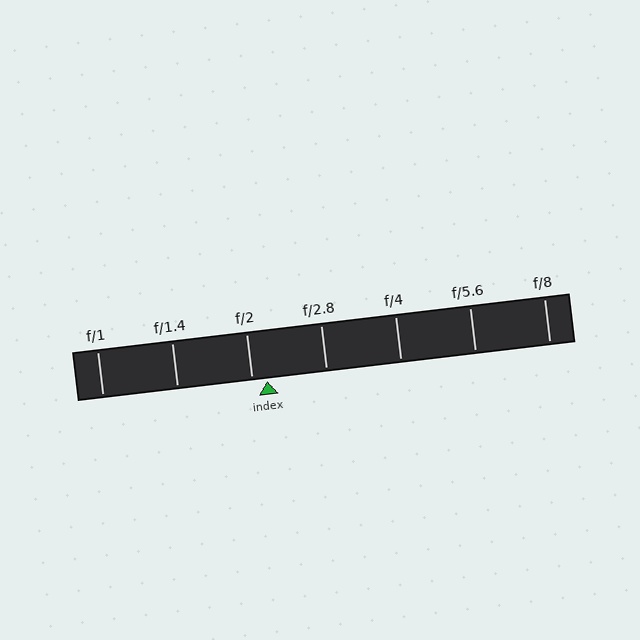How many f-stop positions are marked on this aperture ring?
There are 7 f-stop positions marked.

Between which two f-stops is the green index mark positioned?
The index mark is between f/2 and f/2.8.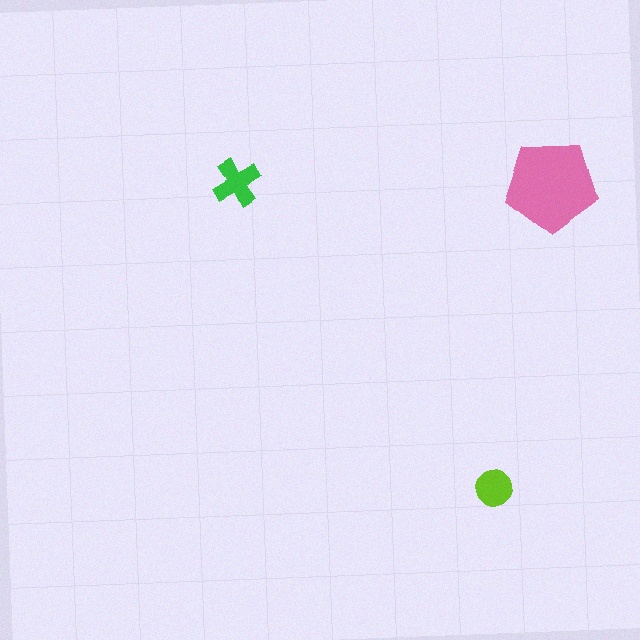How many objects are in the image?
There are 3 objects in the image.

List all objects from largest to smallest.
The pink pentagon, the green cross, the lime circle.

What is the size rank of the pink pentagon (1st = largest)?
1st.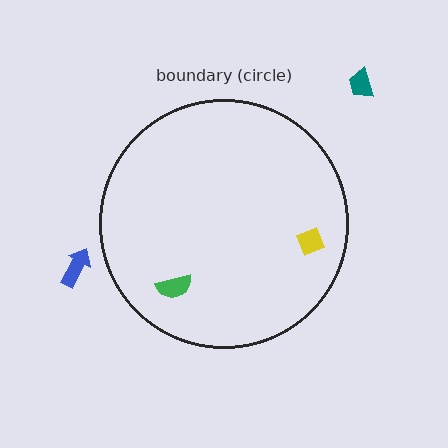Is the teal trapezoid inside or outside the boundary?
Outside.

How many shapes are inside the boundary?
2 inside, 2 outside.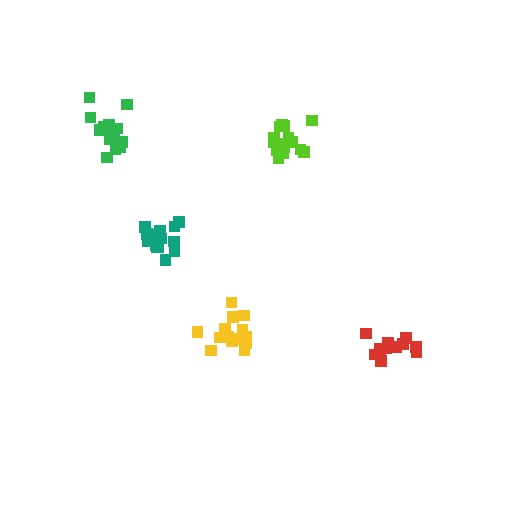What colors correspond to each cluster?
The clusters are colored: yellow, lime, green, red, teal.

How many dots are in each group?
Group 1: 15 dots, Group 2: 16 dots, Group 3: 14 dots, Group 4: 11 dots, Group 5: 16 dots (72 total).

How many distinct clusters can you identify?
There are 5 distinct clusters.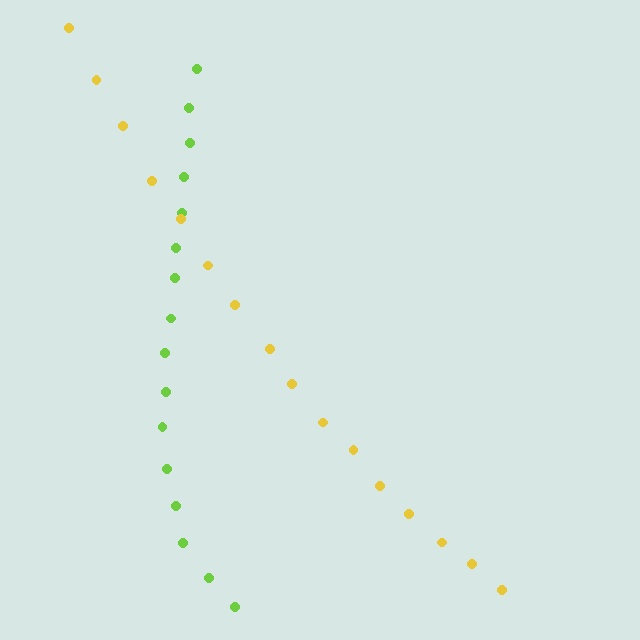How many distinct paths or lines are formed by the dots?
There are 2 distinct paths.